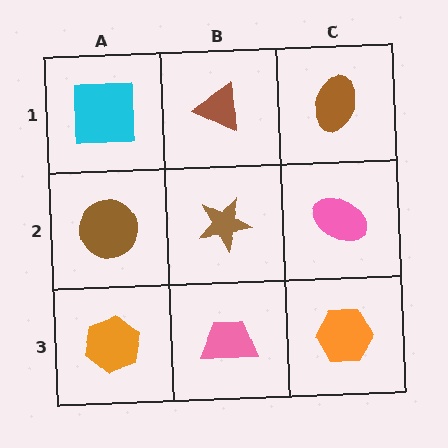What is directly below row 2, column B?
A pink trapezoid.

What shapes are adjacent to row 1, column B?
A brown star (row 2, column B), a cyan square (row 1, column A), a brown ellipse (row 1, column C).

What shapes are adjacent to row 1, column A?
A brown circle (row 2, column A), a brown triangle (row 1, column B).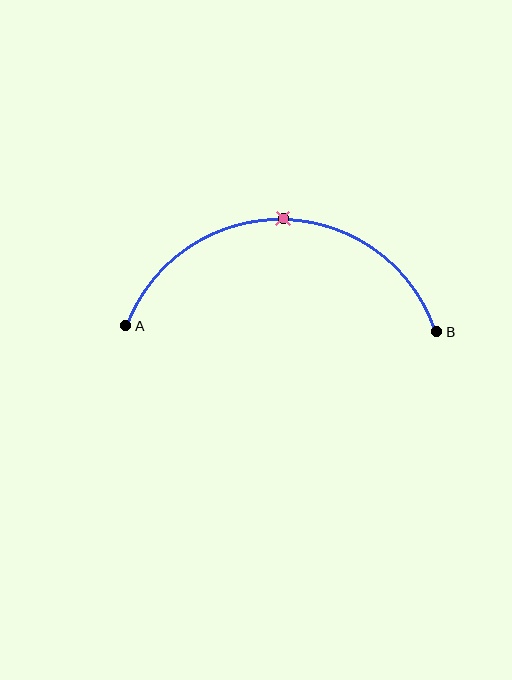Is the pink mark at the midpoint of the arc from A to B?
Yes. The pink mark lies on the arc at equal arc-length from both A and B — it is the arc midpoint.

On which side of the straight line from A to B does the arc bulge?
The arc bulges above the straight line connecting A and B.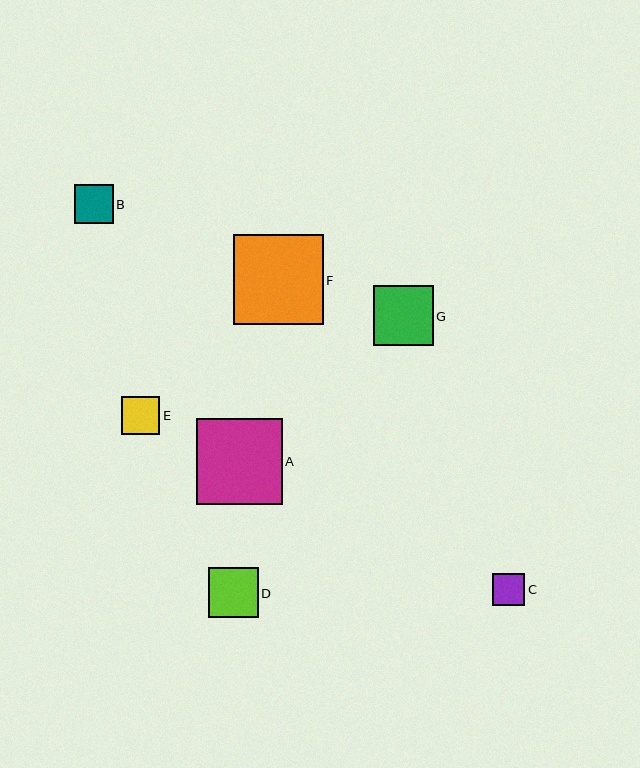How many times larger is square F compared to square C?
Square F is approximately 2.8 times the size of square C.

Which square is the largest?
Square F is the largest with a size of approximately 89 pixels.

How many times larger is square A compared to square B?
Square A is approximately 2.2 times the size of square B.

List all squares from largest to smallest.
From largest to smallest: F, A, G, D, B, E, C.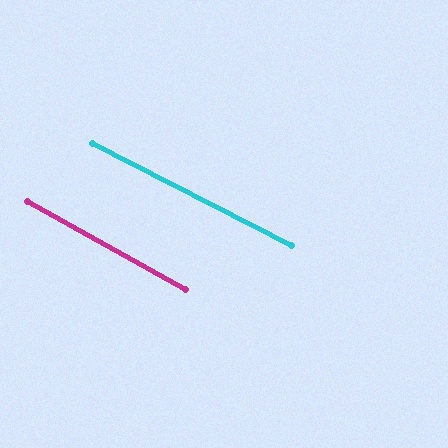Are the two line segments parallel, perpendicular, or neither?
Parallel — their directions differ by only 2.0°.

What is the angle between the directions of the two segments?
Approximately 2 degrees.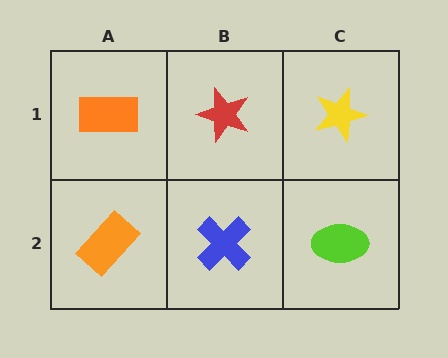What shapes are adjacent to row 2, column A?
An orange rectangle (row 1, column A), a blue cross (row 2, column B).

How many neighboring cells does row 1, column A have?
2.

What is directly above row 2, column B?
A red star.